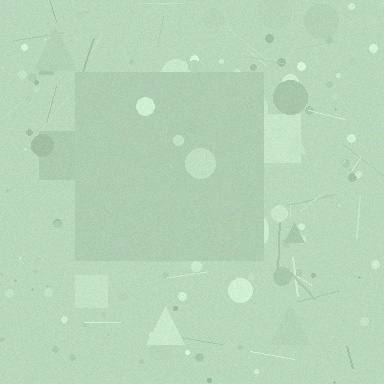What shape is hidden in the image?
A square is hidden in the image.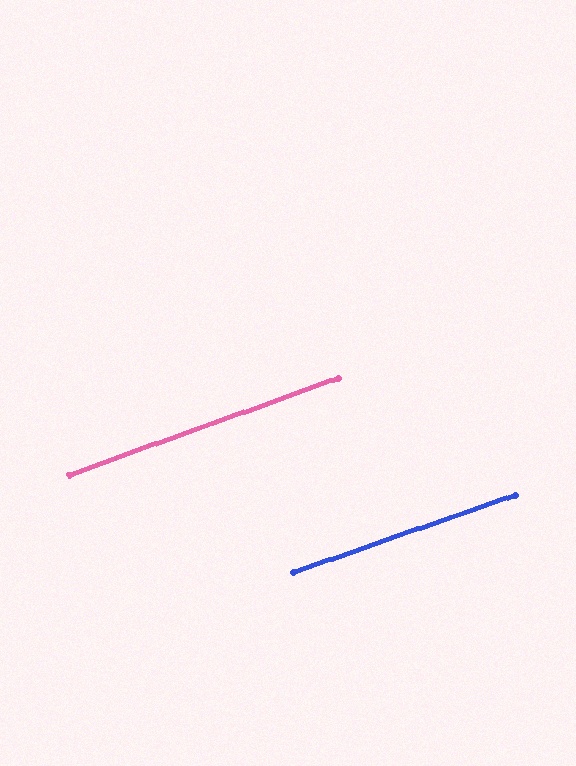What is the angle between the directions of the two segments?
Approximately 0 degrees.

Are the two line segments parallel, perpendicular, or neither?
Parallel — their directions differ by only 0.5°.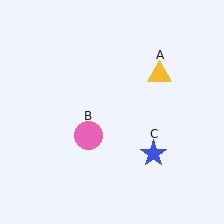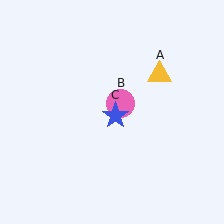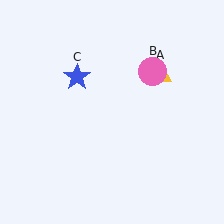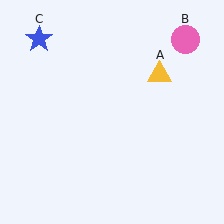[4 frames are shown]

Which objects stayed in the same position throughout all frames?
Yellow triangle (object A) remained stationary.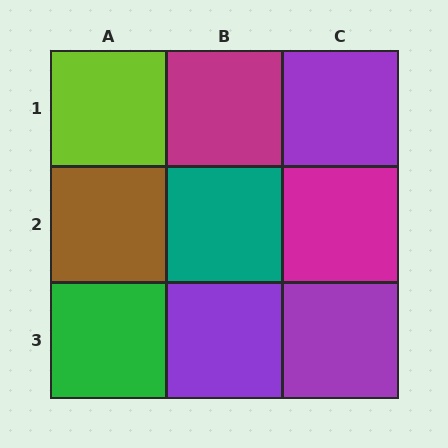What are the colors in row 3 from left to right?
Green, purple, purple.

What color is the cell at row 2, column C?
Magenta.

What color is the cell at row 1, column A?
Lime.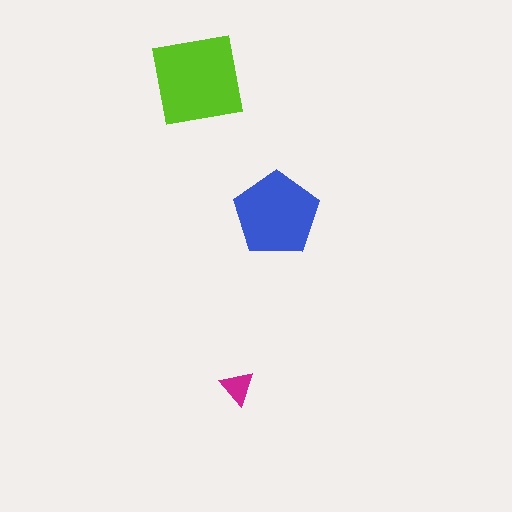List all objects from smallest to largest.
The magenta triangle, the blue pentagon, the lime square.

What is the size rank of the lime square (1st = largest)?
1st.